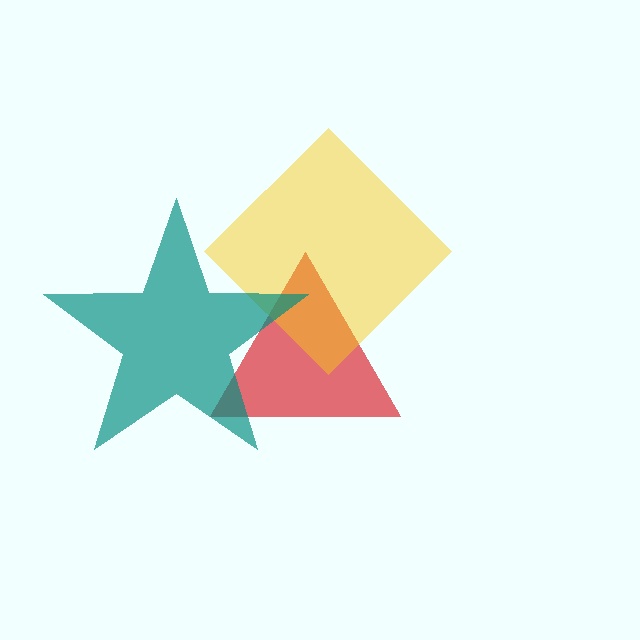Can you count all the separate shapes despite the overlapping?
Yes, there are 3 separate shapes.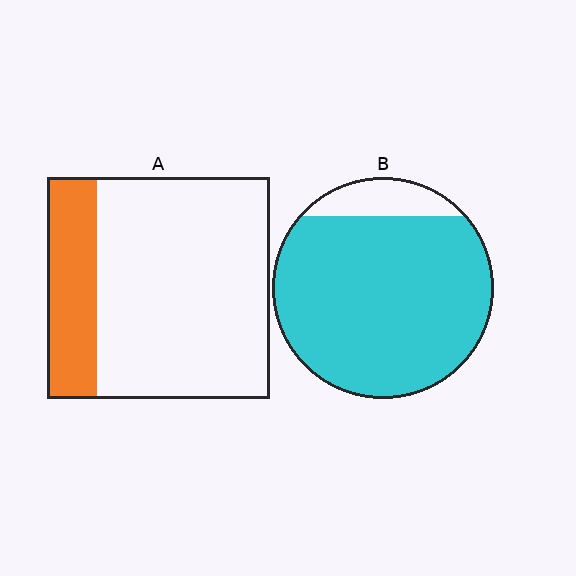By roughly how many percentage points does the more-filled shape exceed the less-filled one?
By roughly 65 percentage points (B over A).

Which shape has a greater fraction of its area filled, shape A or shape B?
Shape B.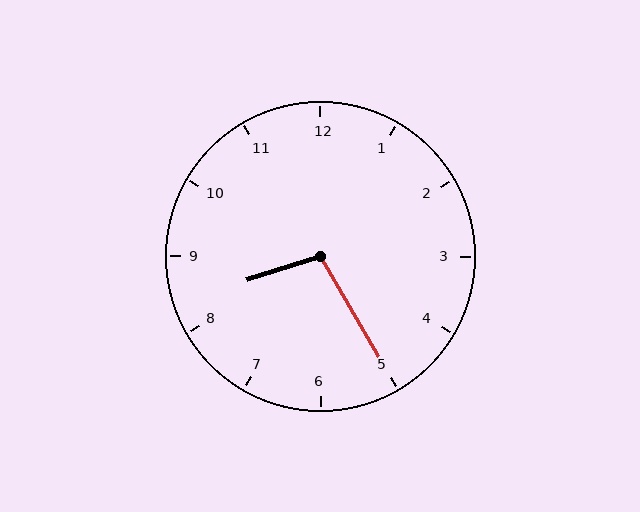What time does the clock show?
8:25.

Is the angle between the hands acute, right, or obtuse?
It is obtuse.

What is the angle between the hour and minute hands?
Approximately 102 degrees.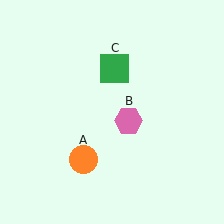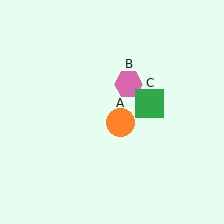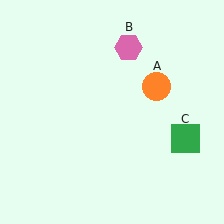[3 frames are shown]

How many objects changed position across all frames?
3 objects changed position: orange circle (object A), pink hexagon (object B), green square (object C).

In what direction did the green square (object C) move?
The green square (object C) moved down and to the right.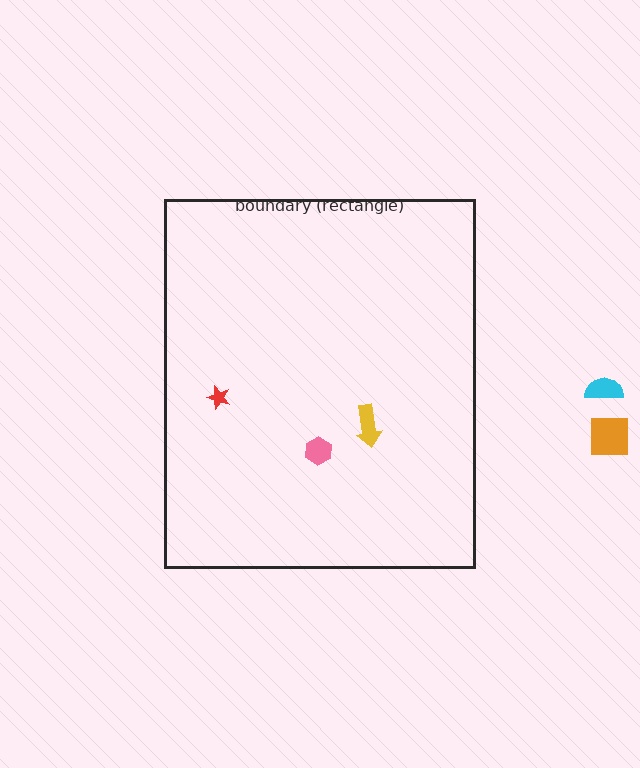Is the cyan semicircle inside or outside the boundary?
Outside.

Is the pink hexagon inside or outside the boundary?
Inside.